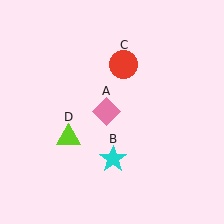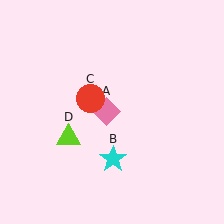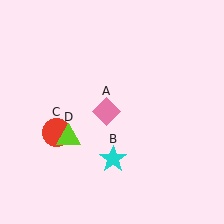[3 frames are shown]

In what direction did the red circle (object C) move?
The red circle (object C) moved down and to the left.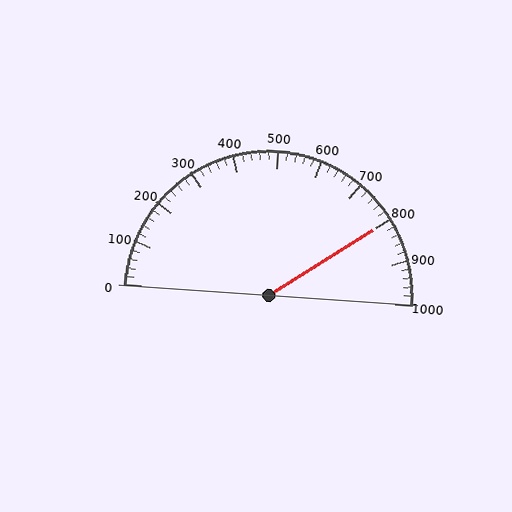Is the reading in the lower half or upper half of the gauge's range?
The reading is in the upper half of the range (0 to 1000).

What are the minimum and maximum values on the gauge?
The gauge ranges from 0 to 1000.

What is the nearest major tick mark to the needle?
The nearest major tick mark is 800.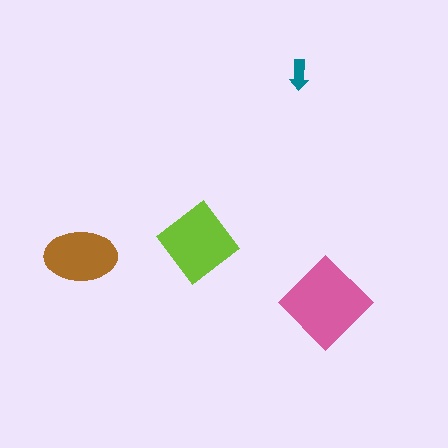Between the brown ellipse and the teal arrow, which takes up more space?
The brown ellipse.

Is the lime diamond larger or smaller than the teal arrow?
Larger.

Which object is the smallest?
The teal arrow.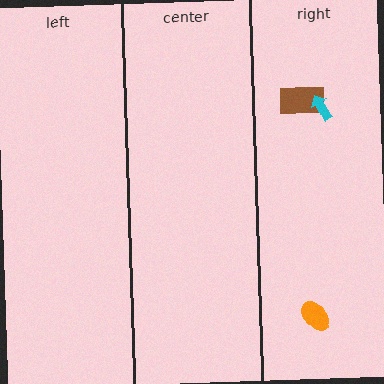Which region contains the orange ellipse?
The right region.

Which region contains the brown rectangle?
The right region.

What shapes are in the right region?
The brown rectangle, the cyan arrow, the orange ellipse.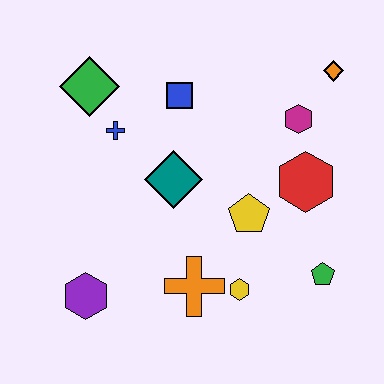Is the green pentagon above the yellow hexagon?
Yes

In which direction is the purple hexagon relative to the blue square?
The purple hexagon is below the blue square.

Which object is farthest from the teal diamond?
The orange diamond is farthest from the teal diamond.